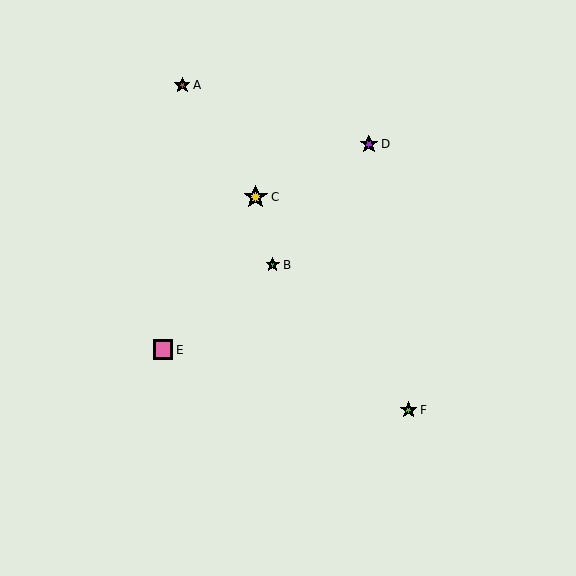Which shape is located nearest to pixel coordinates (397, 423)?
The lime star (labeled F) at (409, 410) is nearest to that location.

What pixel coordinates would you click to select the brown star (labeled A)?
Click at (182, 85) to select the brown star A.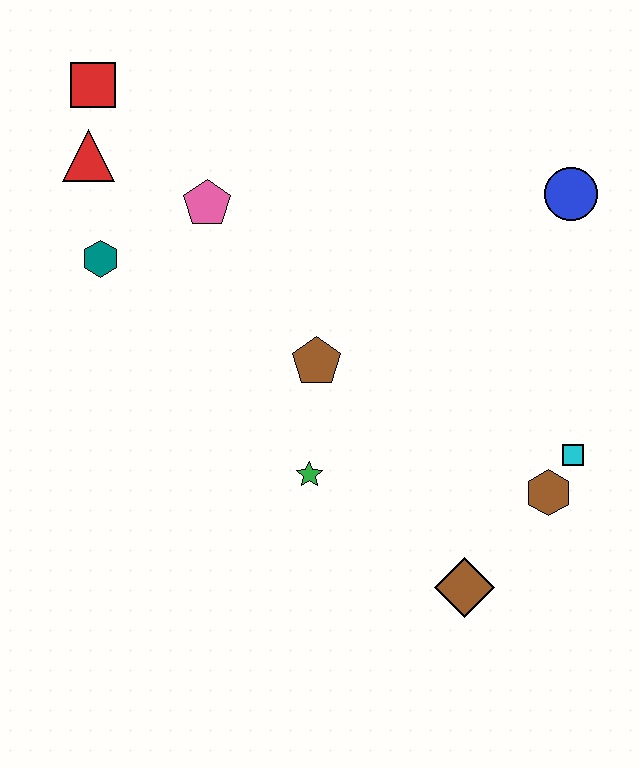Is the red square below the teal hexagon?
No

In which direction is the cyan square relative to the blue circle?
The cyan square is below the blue circle.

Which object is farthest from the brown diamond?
The red square is farthest from the brown diamond.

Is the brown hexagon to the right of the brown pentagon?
Yes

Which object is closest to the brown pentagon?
The green star is closest to the brown pentagon.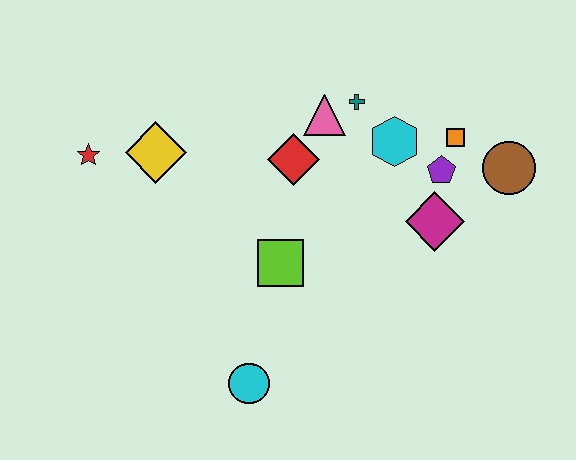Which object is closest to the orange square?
The purple pentagon is closest to the orange square.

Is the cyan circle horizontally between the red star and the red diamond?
Yes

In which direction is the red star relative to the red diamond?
The red star is to the left of the red diamond.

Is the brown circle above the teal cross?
No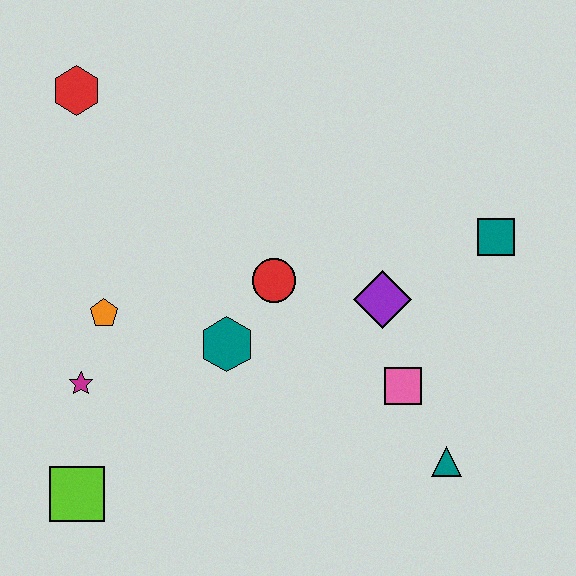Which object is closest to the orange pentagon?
The magenta star is closest to the orange pentagon.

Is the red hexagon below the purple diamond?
No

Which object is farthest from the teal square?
The lime square is farthest from the teal square.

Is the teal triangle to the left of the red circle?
No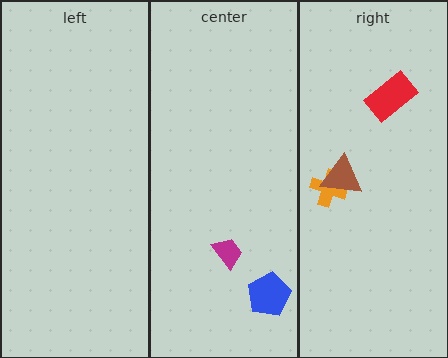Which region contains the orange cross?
The right region.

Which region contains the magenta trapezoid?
The center region.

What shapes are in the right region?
The orange cross, the red rectangle, the brown triangle.